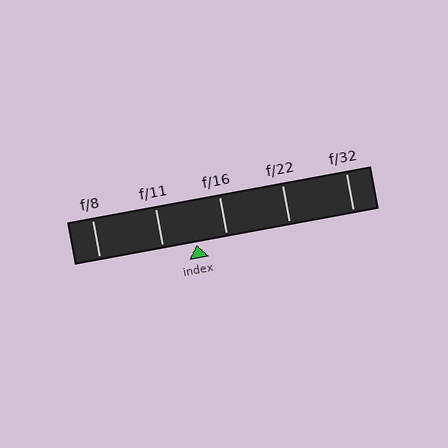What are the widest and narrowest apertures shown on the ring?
The widest aperture shown is f/8 and the narrowest is f/32.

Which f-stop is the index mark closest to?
The index mark is closest to f/16.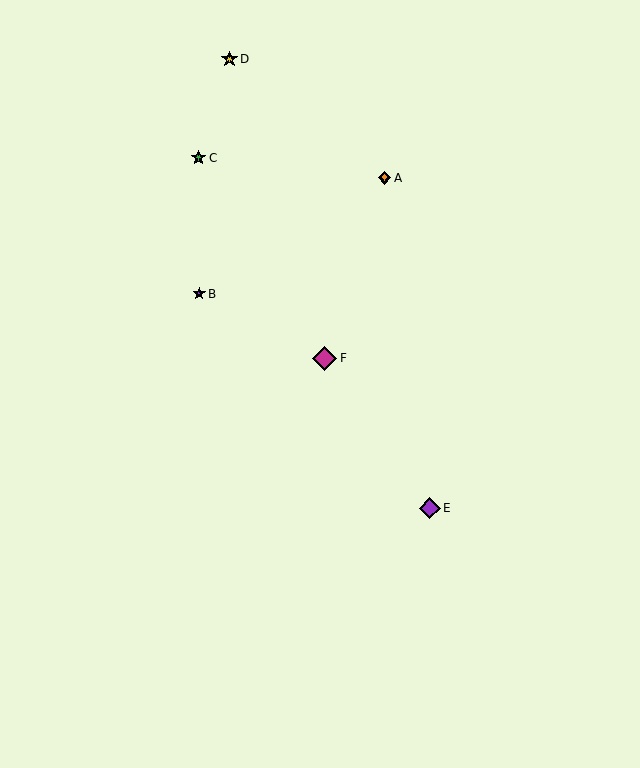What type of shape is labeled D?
Shape D is a yellow star.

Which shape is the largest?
The magenta diamond (labeled F) is the largest.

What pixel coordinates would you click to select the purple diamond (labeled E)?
Click at (430, 508) to select the purple diamond E.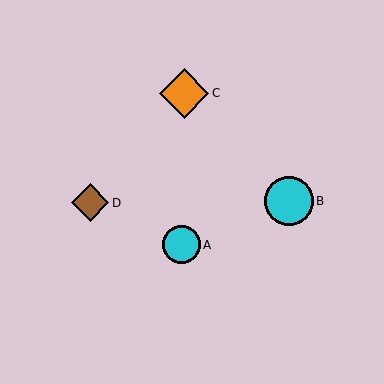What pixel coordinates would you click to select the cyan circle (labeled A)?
Click at (181, 245) to select the cyan circle A.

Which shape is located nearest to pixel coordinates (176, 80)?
The orange diamond (labeled C) at (184, 93) is nearest to that location.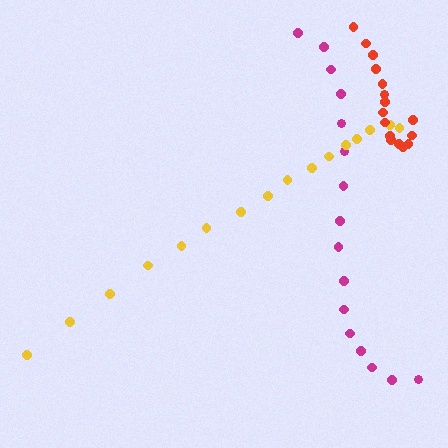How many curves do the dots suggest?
There are 3 distinct paths.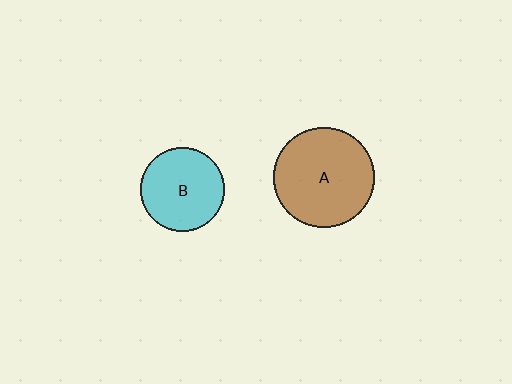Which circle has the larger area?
Circle A (brown).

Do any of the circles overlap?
No, none of the circles overlap.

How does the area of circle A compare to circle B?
Approximately 1.4 times.